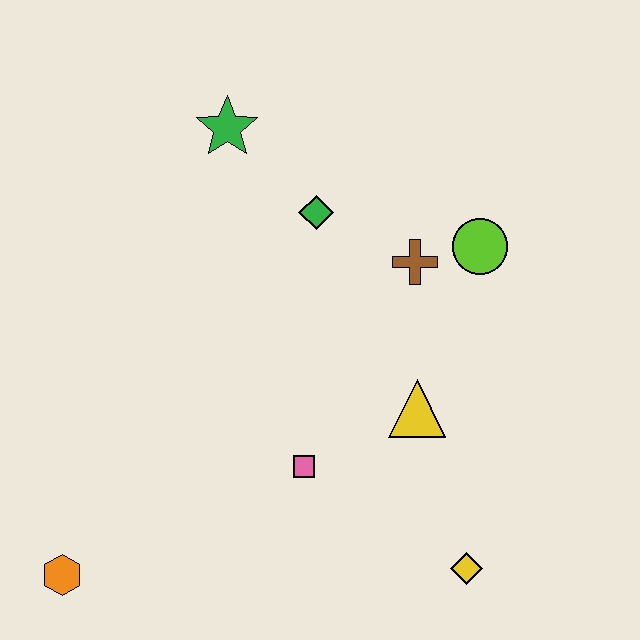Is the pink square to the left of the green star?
No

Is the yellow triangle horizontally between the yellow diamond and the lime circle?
No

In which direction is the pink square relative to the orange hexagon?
The pink square is to the right of the orange hexagon.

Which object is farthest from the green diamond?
The orange hexagon is farthest from the green diamond.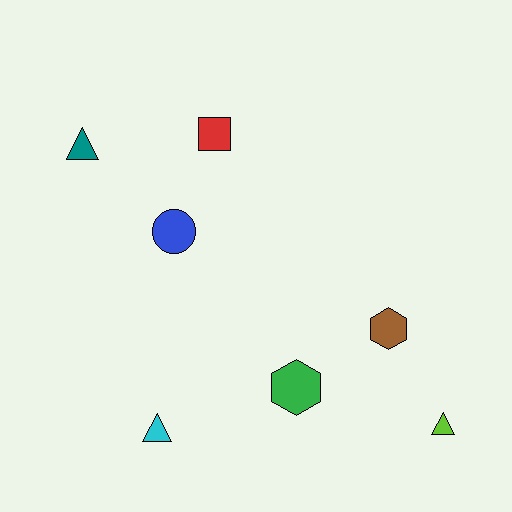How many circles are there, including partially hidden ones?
There is 1 circle.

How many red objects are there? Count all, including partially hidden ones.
There is 1 red object.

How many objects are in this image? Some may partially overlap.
There are 7 objects.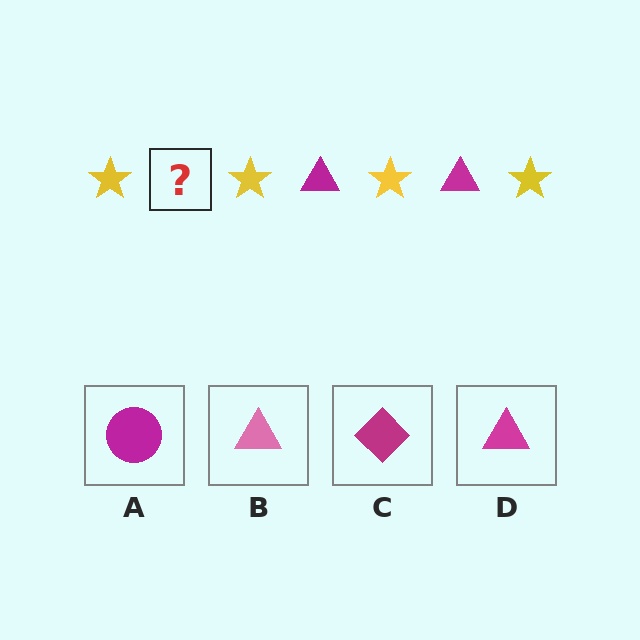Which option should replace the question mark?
Option D.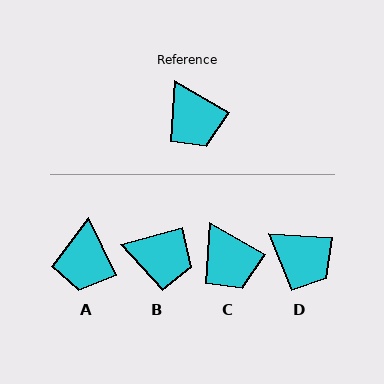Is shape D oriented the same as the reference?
No, it is off by about 26 degrees.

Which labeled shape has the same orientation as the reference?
C.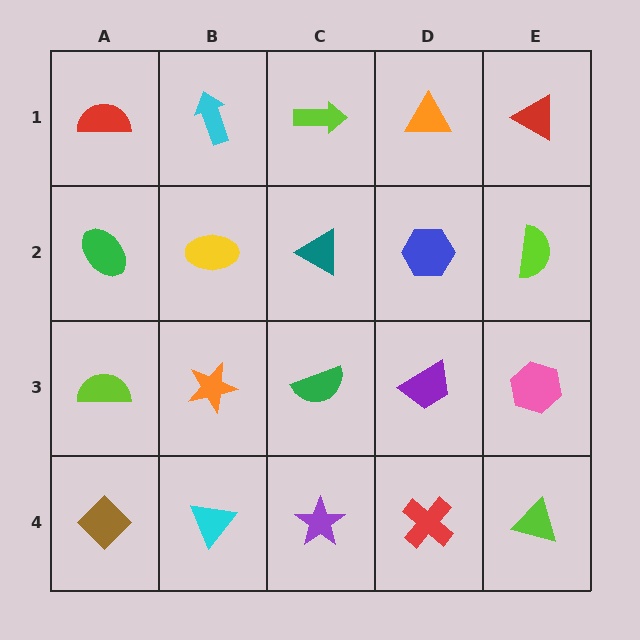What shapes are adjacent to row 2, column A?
A red semicircle (row 1, column A), a lime semicircle (row 3, column A), a yellow ellipse (row 2, column B).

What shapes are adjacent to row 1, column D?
A blue hexagon (row 2, column D), a lime arrow (row 1, column C), a red triangle (row 1, column E).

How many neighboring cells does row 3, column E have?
3.